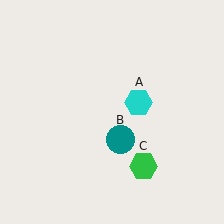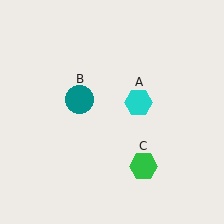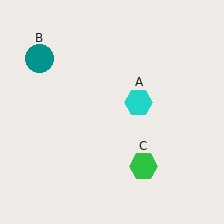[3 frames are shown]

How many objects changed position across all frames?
1 object changed position: teal circle (object B).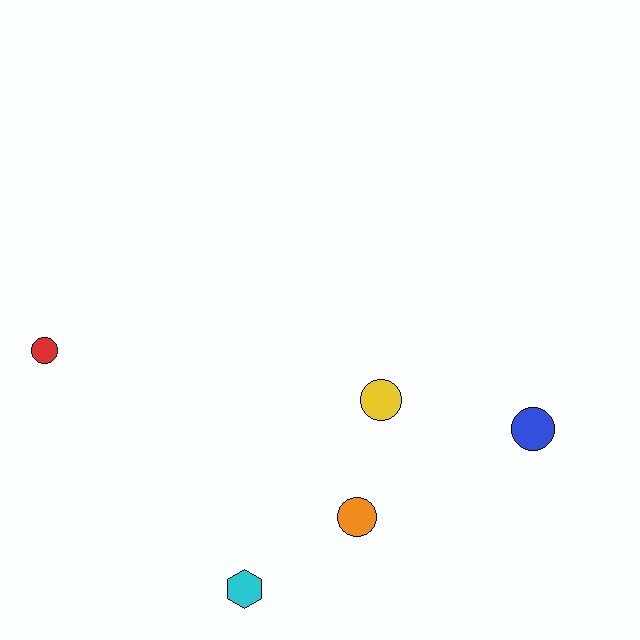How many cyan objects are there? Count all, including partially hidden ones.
There is 1 cyan object.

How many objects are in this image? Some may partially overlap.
There are 5 objects.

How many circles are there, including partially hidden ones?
There are 4 circles.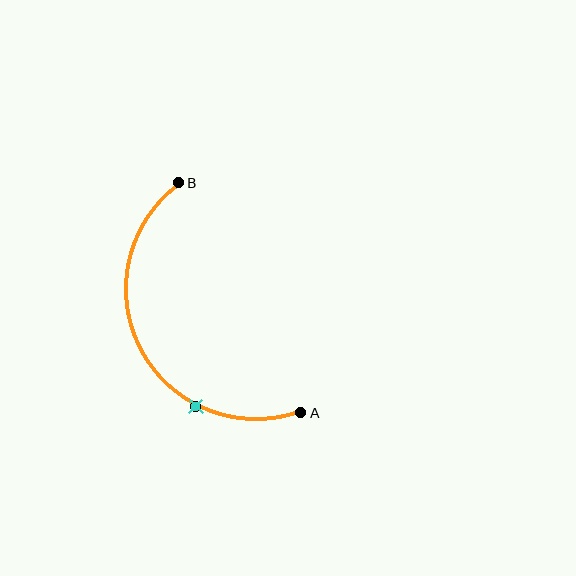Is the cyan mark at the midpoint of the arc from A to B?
No. The cyan mark lies on the arc but is closer to endpoint A. The arc midpoint would be at the point on the curve equidistant along the arc from both A and B.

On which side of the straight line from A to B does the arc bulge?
The arc bulges to the left of the straight line connecting A and B.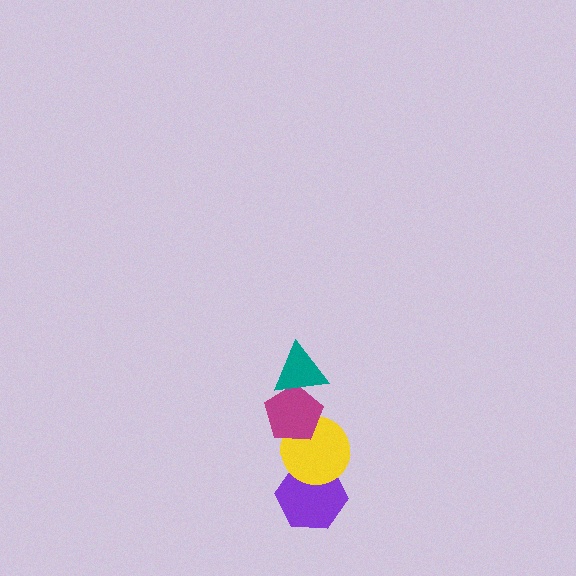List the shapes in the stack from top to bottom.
From top to bottom: the teal triangle, the magenta pentagon, the yellow circle, the purple hexagon.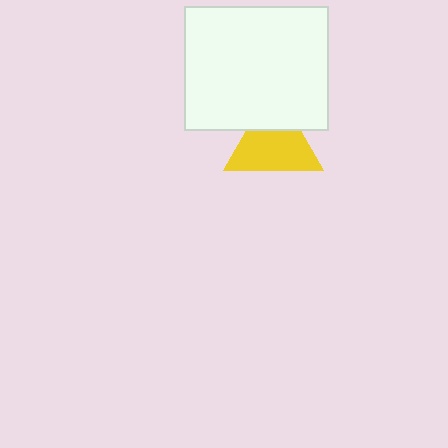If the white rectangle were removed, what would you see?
You would see the complete yellow triangle.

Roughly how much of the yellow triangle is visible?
Most of it is visible (roughly 70%).